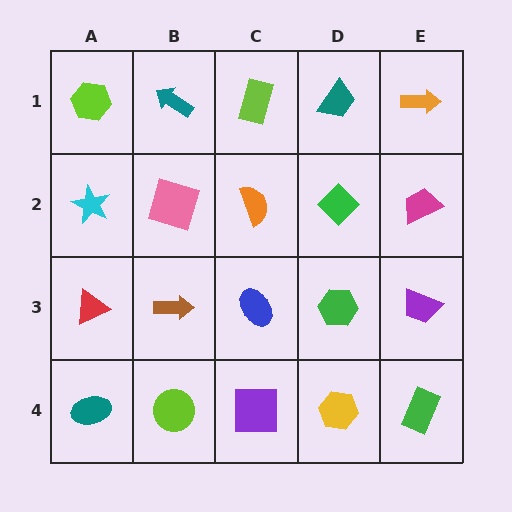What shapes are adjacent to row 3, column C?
An orange semicircle (row 2, column C), a purple square (row 4, column C), a brown arrow (row 3, column B), a green hexagon (row 3, column D).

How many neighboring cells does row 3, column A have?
3.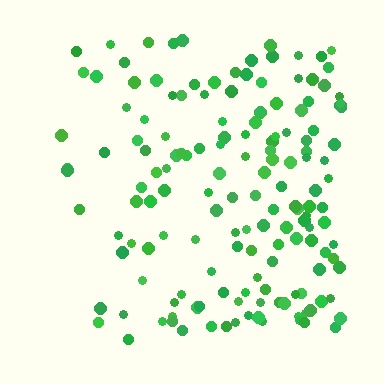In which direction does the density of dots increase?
From left to right, with the right side densest.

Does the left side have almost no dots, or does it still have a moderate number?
Still a moderate number, just noticeably fewer than the right.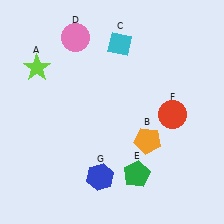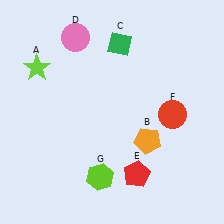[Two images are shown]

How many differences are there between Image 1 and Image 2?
There are 3 differences between the two images.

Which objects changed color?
C changed from cyan to green. E changed from green to red. G changed from blue to lime.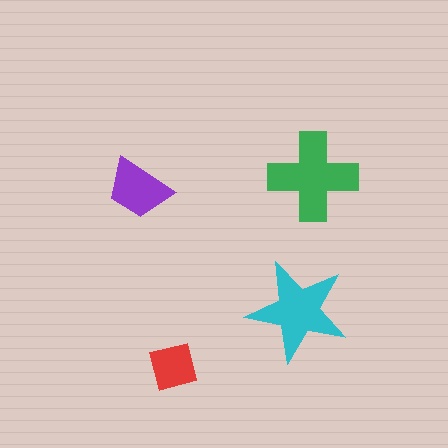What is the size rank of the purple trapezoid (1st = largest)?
3rd.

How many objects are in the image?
There are 4 objects in the image.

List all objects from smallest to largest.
The red square, the purple trapezoid, the cyan star, the green cross.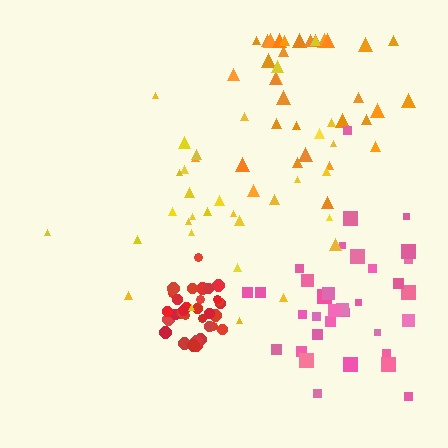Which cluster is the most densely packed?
Red.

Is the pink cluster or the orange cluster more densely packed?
Pink.